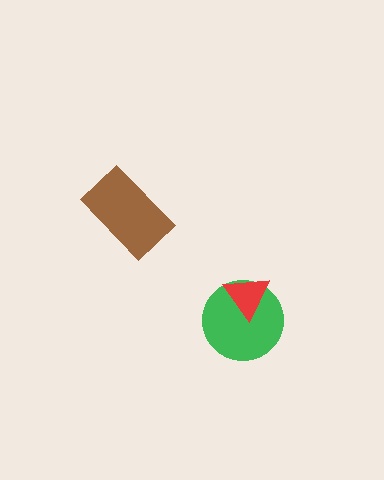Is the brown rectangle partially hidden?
No, no other shape covers it.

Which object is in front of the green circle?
The red triangle is in front of the green circle.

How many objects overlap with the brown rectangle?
0 objects overlap with the brown rectangle.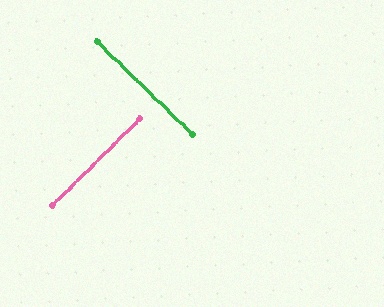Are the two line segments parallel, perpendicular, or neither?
Perpendicular — they meet at approximately 89°.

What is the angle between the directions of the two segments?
Approximately 89 degrees.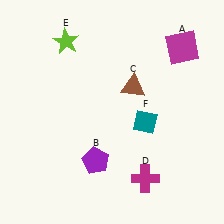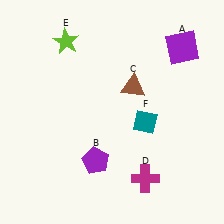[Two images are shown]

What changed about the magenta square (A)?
In Image 1, A is magenta. In Image 2, it changed to purple.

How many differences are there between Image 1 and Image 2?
There is 1 difference between the two images.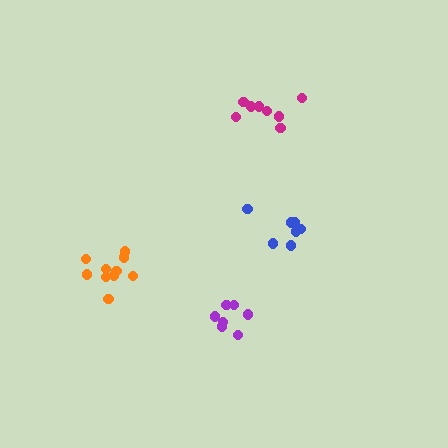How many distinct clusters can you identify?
There are 4 distinct clusters.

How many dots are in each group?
Group 1: 10 dots, Group 2: 7 dots, Group 3: 7 dots, Group 4: 8 dots (32 total).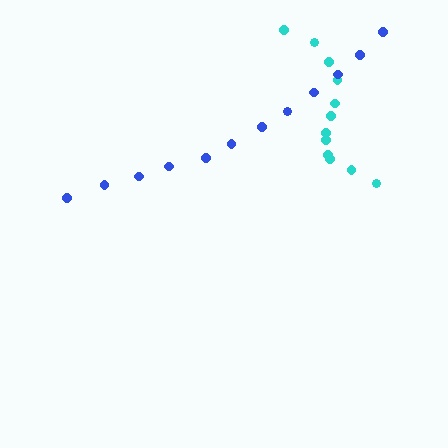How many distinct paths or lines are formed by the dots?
There are 2 distinct paths.